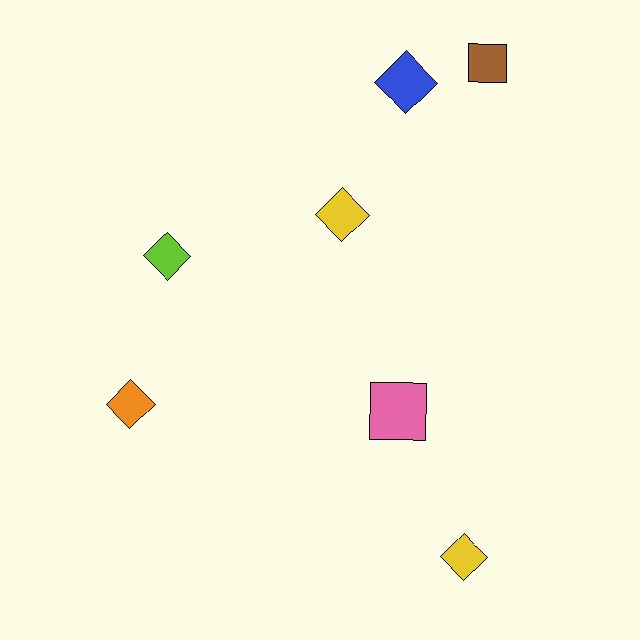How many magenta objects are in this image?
There are no magenta objects.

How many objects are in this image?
There are 7 objects.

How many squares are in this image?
There are 2 squares.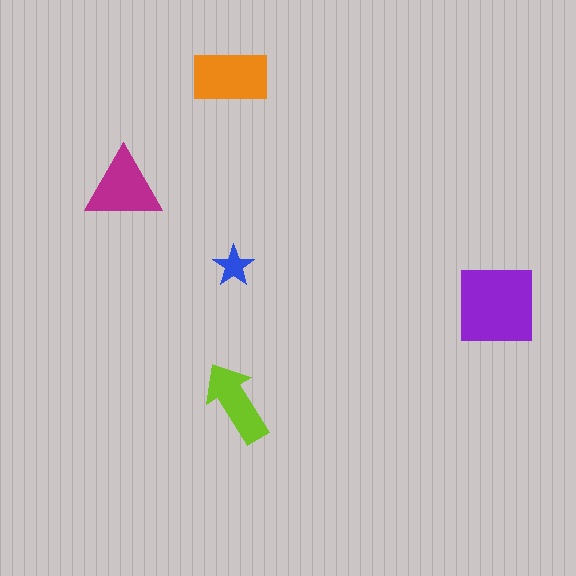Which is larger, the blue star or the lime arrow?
The lime arrow.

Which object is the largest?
The purple square.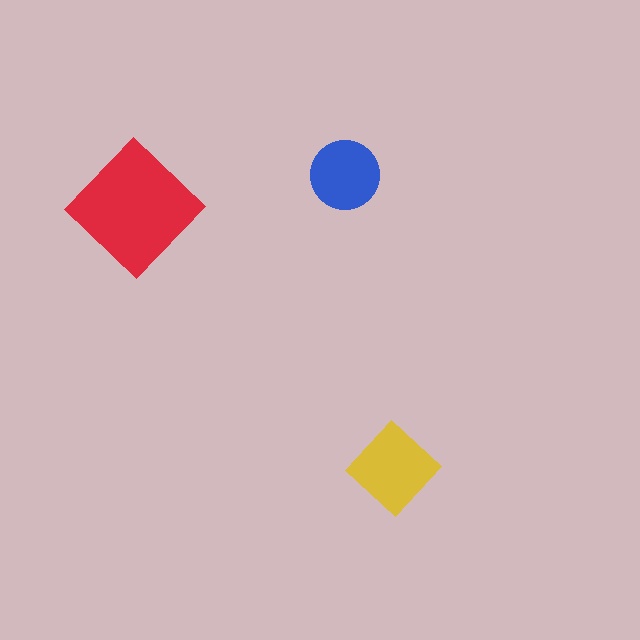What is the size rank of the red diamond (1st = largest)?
1st.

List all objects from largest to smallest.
The red diamond, the yellow diamond, the blue circle.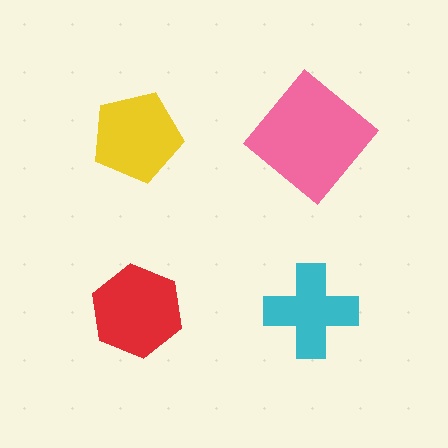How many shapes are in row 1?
2 shapes.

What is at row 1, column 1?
A yellow pentagon.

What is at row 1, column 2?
A pink diamond.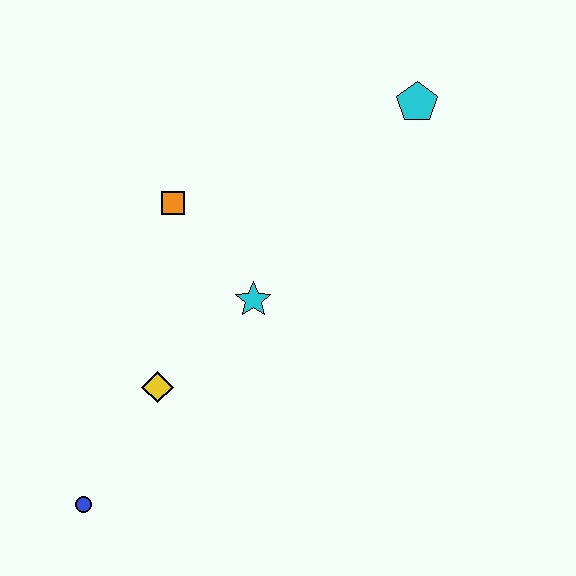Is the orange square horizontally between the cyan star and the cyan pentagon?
No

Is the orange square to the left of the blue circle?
No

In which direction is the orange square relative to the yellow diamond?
The orange square is above the yellow diamond.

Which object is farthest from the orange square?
The blue circle is farthest from the orange square.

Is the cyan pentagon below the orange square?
No